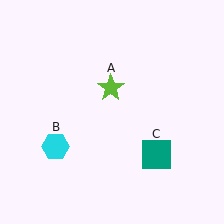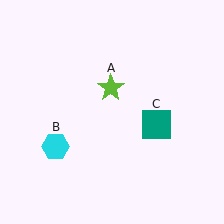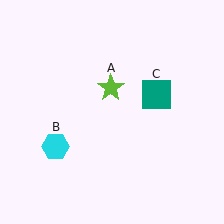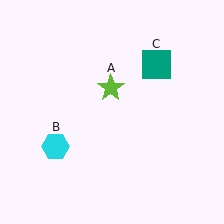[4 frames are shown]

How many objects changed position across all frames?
1 object changed position: teal square (object C).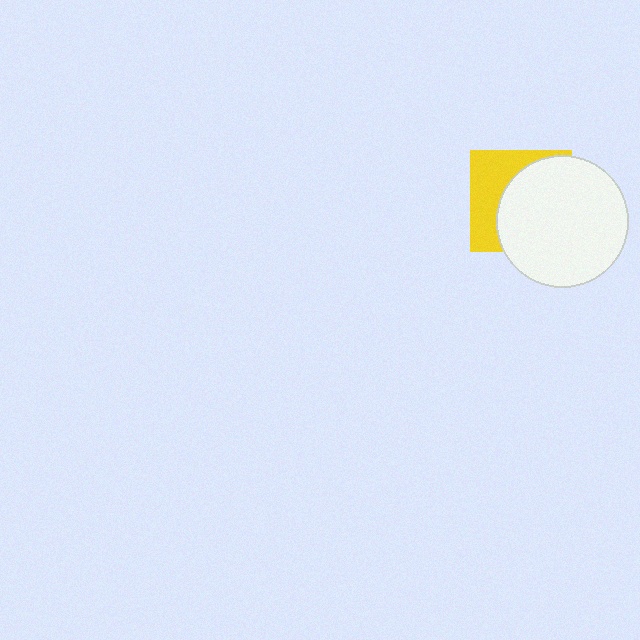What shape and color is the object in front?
The object in front is a white circle.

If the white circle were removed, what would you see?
You would see the complete yellow square.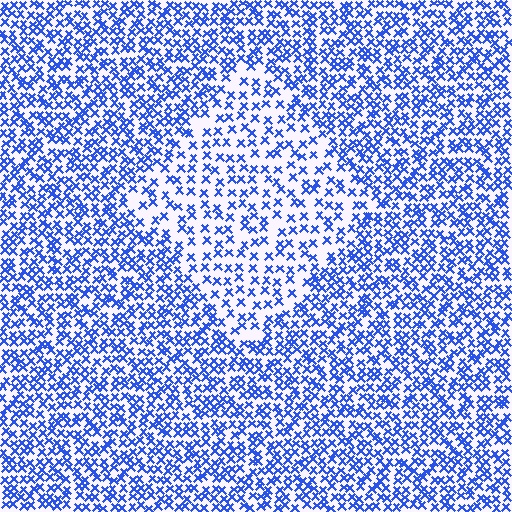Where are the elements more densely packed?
The elements are more densely packed outside the diamond boundary.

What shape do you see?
I see a diamond.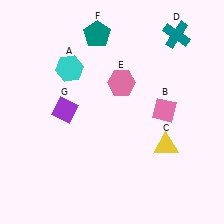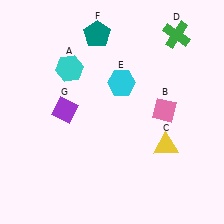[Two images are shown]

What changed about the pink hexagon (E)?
In Image 1, E is pink. In Image 2, it changed to cyan.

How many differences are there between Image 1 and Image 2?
There are 2 differences between the two images.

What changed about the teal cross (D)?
In Image 1, D is teal. In Image 2, it changed to green.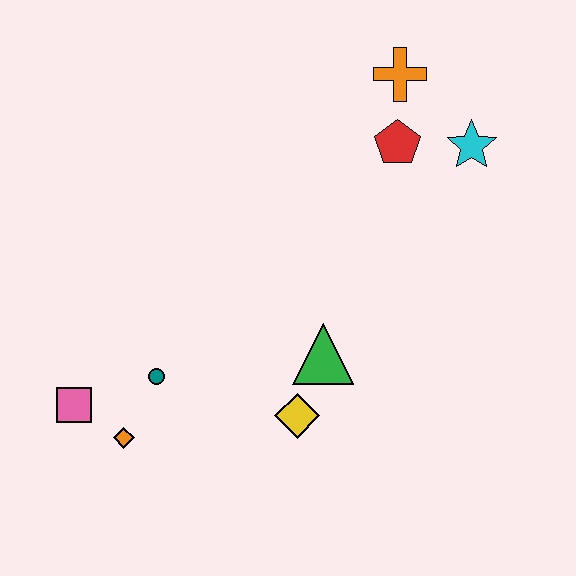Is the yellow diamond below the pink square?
Yes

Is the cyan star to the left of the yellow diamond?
No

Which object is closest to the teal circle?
The orange diamond is closest to the teal circle.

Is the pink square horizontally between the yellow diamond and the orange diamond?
No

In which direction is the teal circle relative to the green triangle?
The teal circle is to the left of the green triangle.